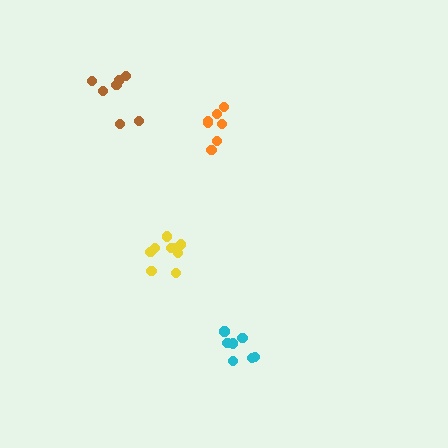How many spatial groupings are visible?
There are 4 spatial groupings.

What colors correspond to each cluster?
The clusters are colored: cyan, brown, yellow, orange.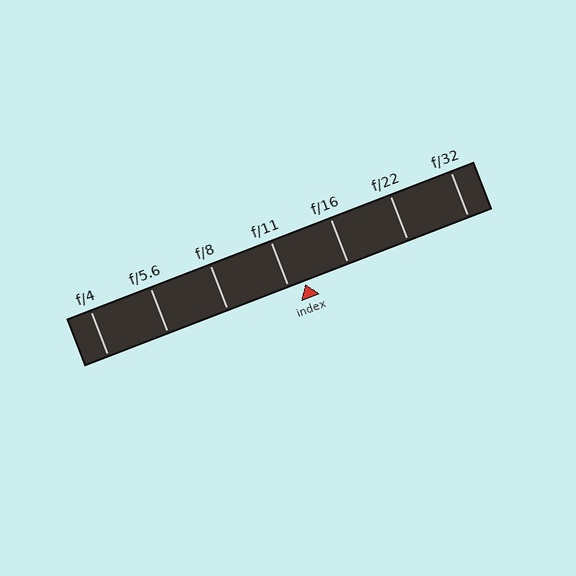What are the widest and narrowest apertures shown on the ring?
The widest aperture shown is f/4 and the narrowest is f/32.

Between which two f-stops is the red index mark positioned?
The index mark is between f/11 and f/16.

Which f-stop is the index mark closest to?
The index mark is closest to f/11.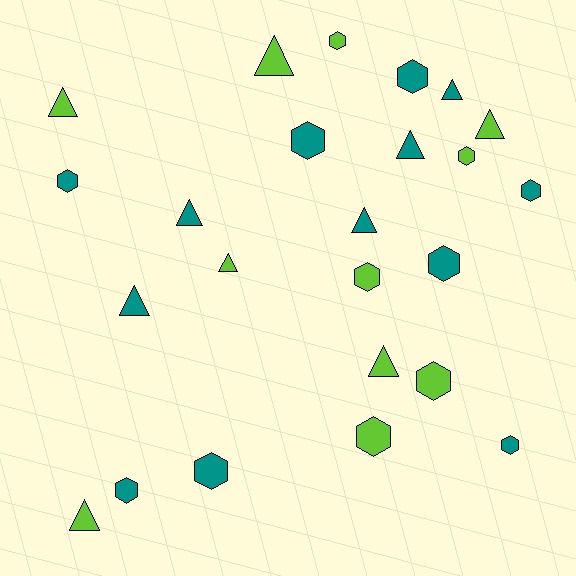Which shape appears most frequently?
Hexagon, with 13 objects.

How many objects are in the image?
There are 24 objects.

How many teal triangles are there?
There are 5 teal triangles.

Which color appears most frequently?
Teal, with 13 objects.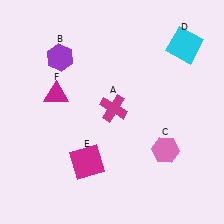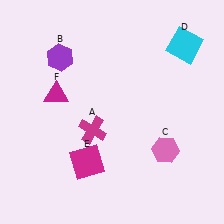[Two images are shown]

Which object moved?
The magenta cross (A) moved down.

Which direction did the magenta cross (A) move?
The magenta cross (A) moved down.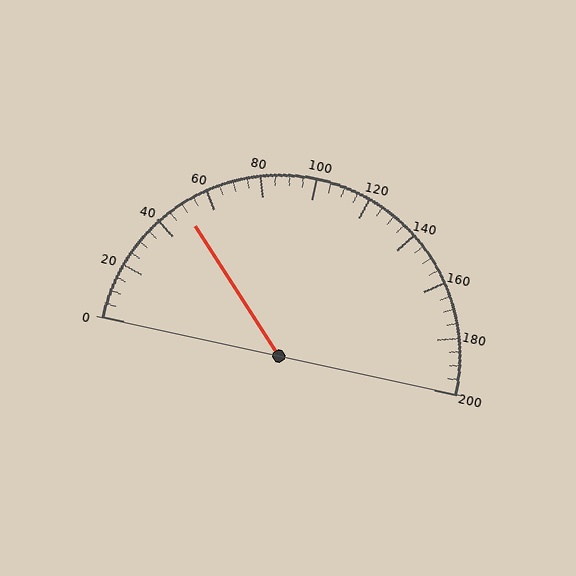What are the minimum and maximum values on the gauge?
The gauge ranges from 0 to 200.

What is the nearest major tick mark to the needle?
The nearest major tick mark is 40.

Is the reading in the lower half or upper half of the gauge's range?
The reading is in the lower half of the range (0 to 200).